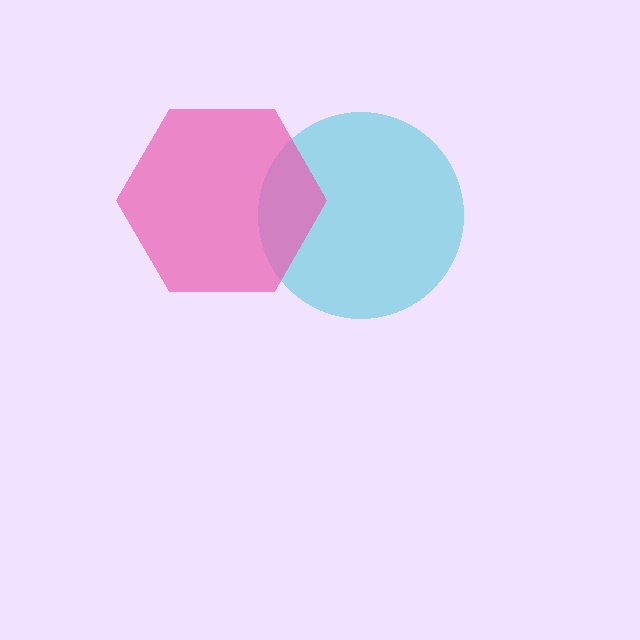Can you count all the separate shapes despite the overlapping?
Yes, there are 2 separate shapes.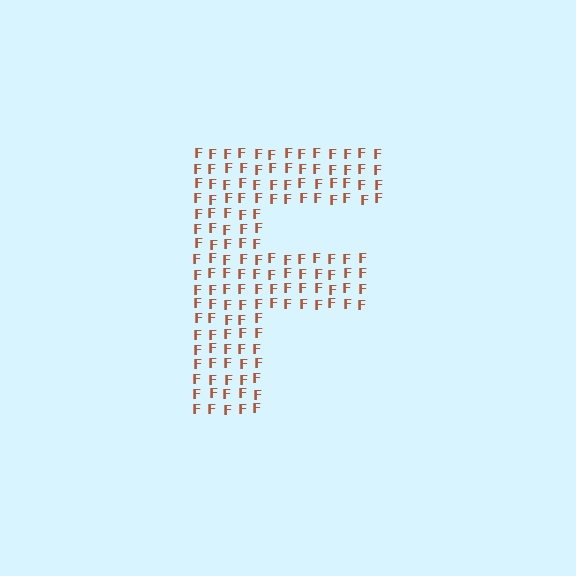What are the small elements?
The small elements are letter F's.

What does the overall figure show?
The overall figure shows the letter F.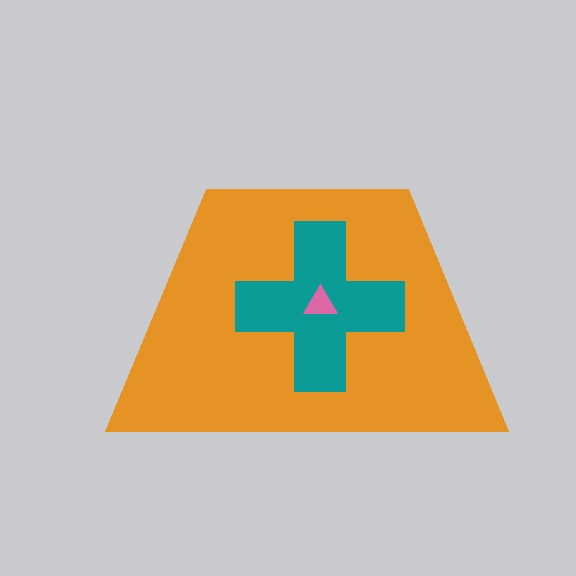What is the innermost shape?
The pink triangle.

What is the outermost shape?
The orange trapezoid.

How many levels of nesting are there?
3.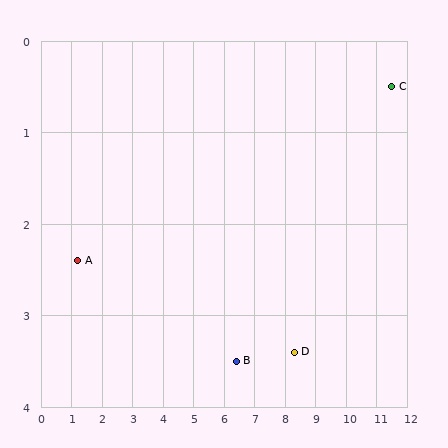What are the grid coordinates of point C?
Point C is at approximately (11.5, 0.5).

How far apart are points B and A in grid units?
Points B and A are about 5.3 grid units apart.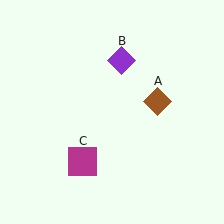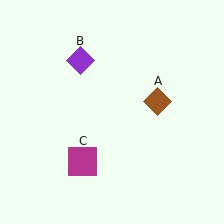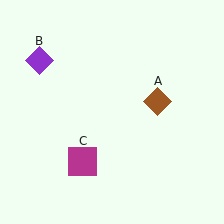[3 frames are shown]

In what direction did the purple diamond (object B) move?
The purple diamond (object B) moved left.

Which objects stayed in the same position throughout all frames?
Brown diamond (object A) and magenta square (object C) remained stationary.